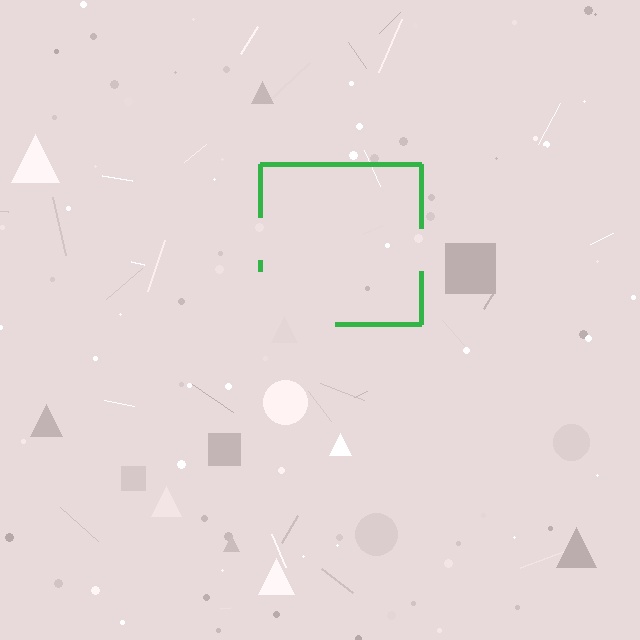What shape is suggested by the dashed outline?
The dashed outline suggests a square.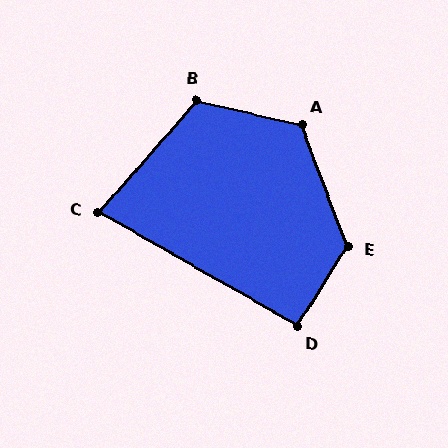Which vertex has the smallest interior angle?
C, at approximately 78 degrees.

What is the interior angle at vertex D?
Approximately 93 degrees (approximately right).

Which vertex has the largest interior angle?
E, at approximately 127 degrees.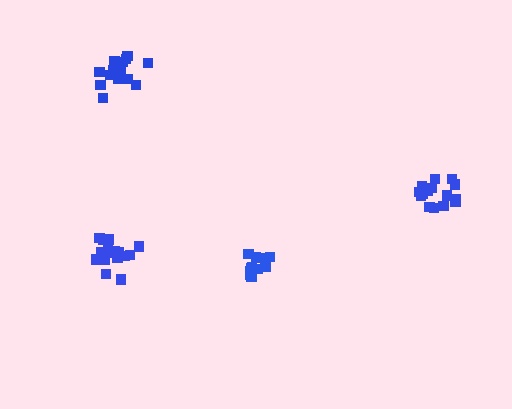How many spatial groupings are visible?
There are 4 spatial groupings.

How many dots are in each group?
Group 1: 15 dots, Group 2: 15 dots, Group 3: 12 dots, Group 4: 18 dots (60 total).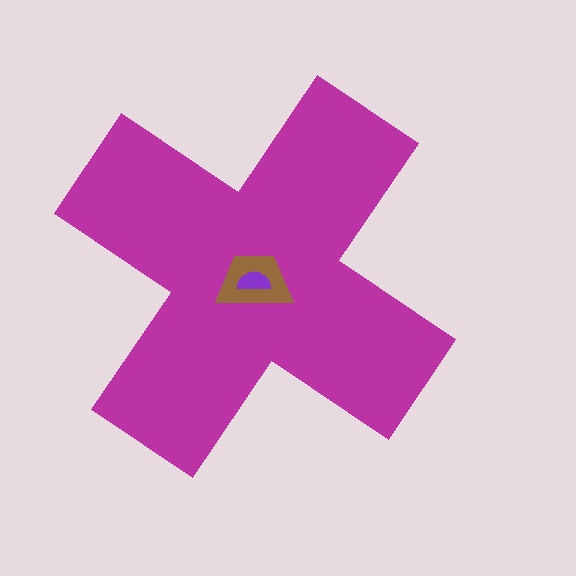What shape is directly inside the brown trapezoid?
The purple semicircle.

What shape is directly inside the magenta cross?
The brown trapezoid.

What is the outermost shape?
The magenta cross.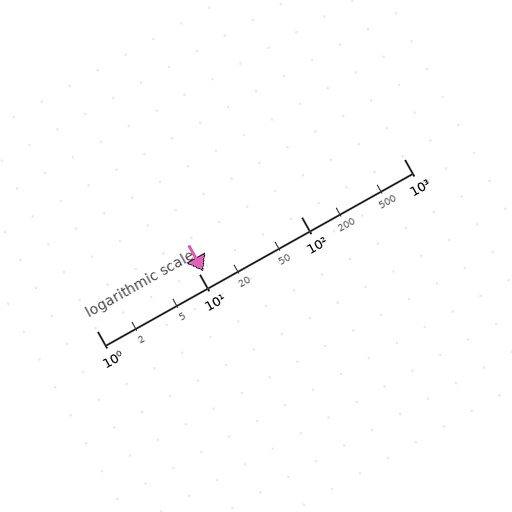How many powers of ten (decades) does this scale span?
The scale spans 3 decades, from 1 to 1000.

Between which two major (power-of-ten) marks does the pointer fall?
The pointer is between 10 and 100.